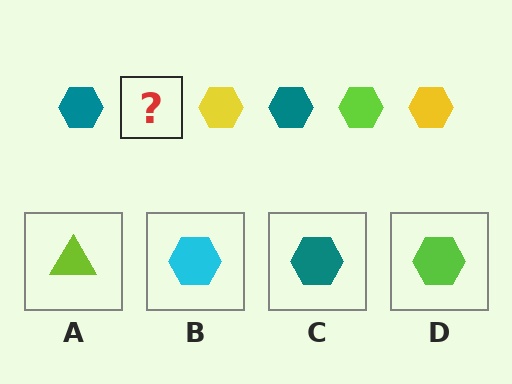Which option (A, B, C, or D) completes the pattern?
D.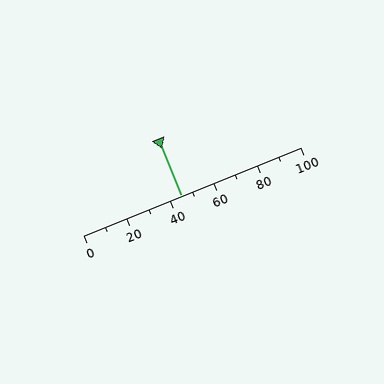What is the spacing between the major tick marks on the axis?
The major ticks are spaced 20 apart.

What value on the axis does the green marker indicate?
The marker indicates approximately 45.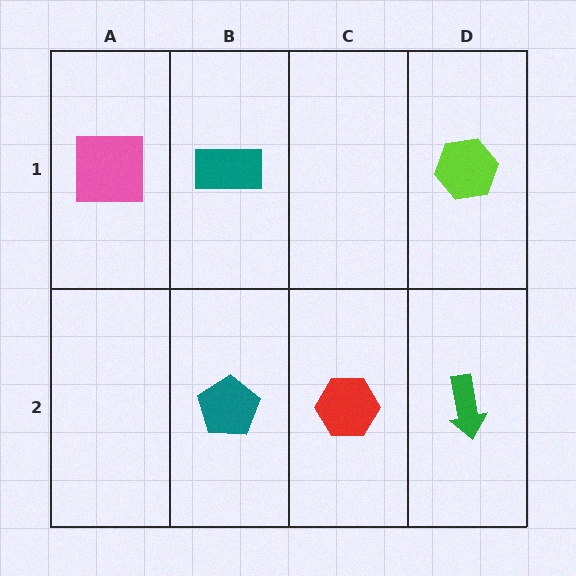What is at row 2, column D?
A green arrow.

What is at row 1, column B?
A teal rectangle.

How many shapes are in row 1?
3 shapes.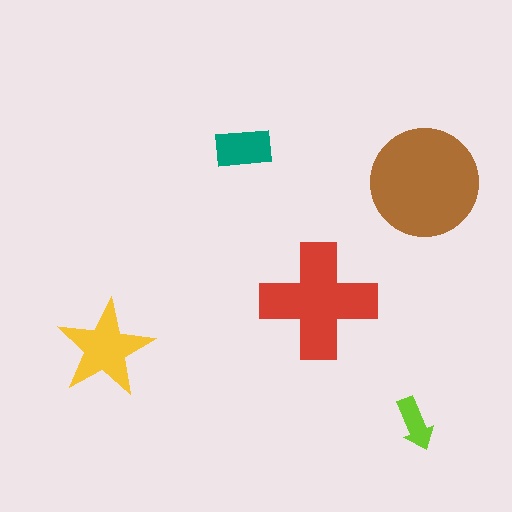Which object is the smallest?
The lime arrow.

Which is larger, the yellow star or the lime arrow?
The yellow star.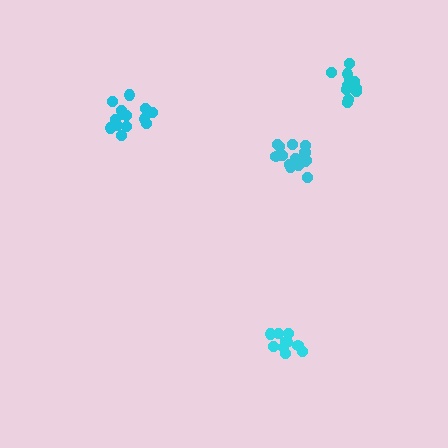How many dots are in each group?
Group 1: 11 dots, Group 2: 10 dots, Group 3: 15 dots, Group 4: 14 dots (50 total).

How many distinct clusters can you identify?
There are 4 distinct clusters.